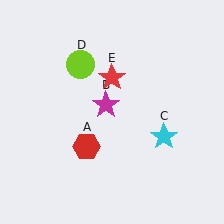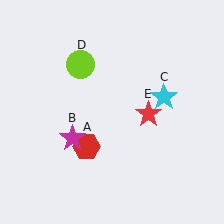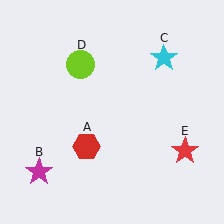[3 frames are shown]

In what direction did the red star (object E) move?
The red star (object E) moved down and to the right.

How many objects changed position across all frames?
3 objects changed position: magenta star (object B), cyan star (object C), red star (object E).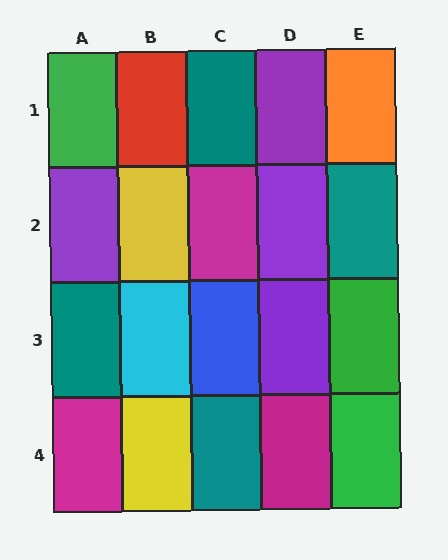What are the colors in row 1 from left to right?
Green, red, teal, purple, orange.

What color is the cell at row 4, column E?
Green.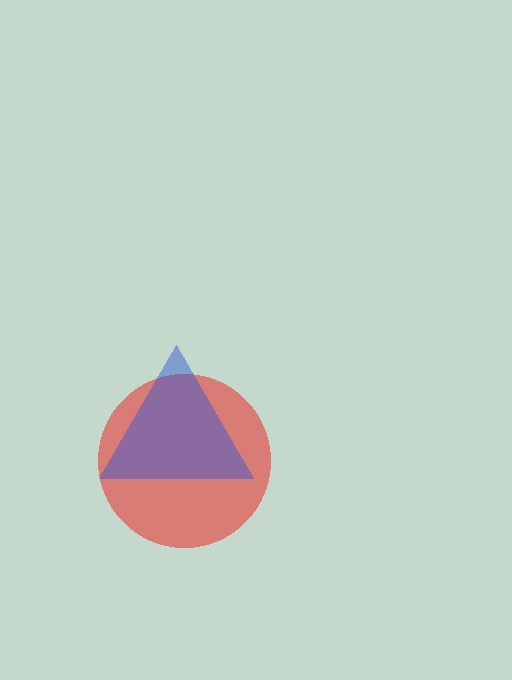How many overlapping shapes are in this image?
There are 2 overlapping shapes in the image.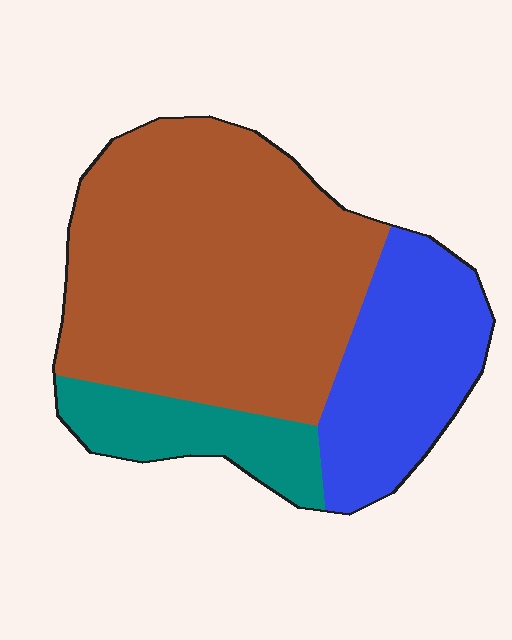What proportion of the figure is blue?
Blue takes up between a sixth and a third of the figure.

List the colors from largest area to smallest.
From largest to smallest: brown, blue, teal.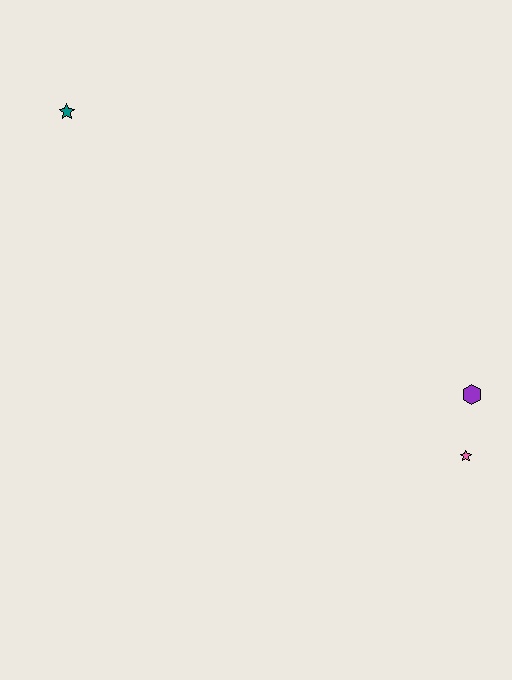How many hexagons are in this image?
There is 1 hexagon.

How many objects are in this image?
There are 3 objects.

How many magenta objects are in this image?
There are no magenta objects.